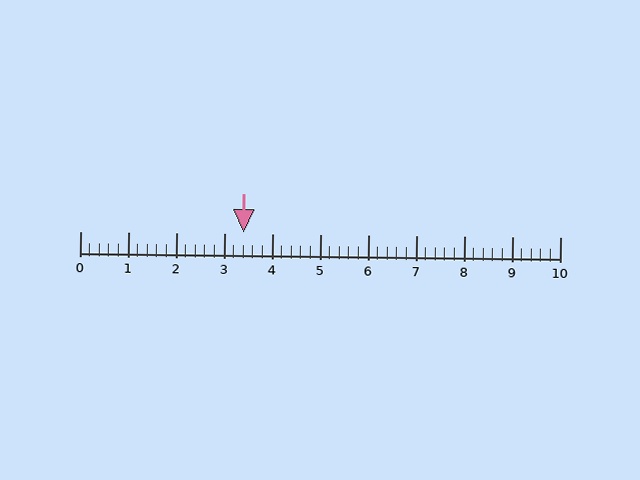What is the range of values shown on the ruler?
The ruler shows values from 0 to 10.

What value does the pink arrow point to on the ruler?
The pink arrow points to approximately 3.4.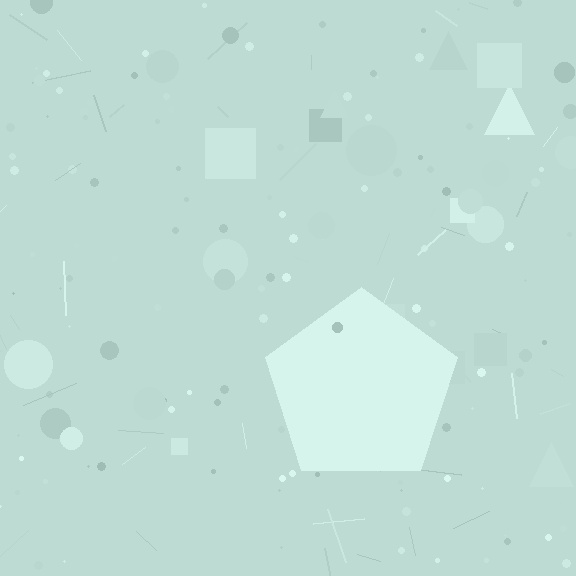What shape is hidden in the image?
A pentagon is hidden in the image.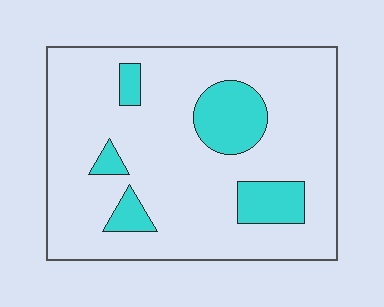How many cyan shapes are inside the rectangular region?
5.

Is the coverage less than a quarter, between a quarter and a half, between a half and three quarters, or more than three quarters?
Less than a quarter.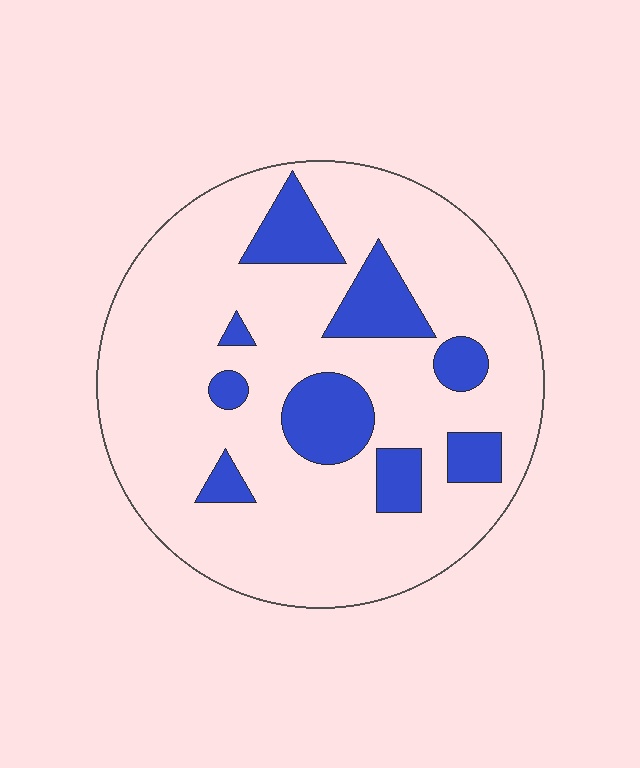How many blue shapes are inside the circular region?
9.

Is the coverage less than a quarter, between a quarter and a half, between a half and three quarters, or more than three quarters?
Less than a quarter.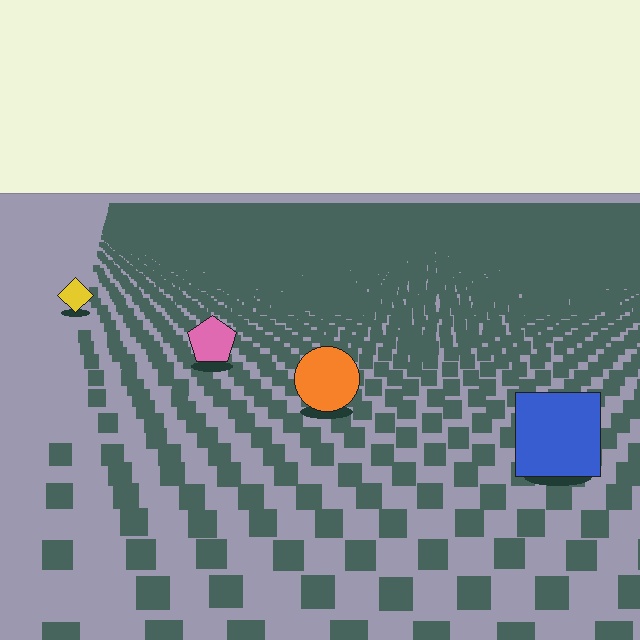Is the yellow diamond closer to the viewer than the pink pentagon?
No. The pink pentagon is closer — you can tell from the texture gradient: the ground texture is coarser near it.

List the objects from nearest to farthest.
From nearest to farthest: the blue square, the orange circle, the pink pentagon, the yellow diamond.